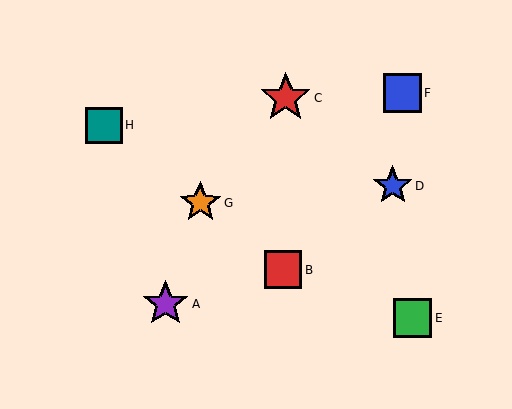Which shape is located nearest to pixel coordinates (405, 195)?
The blue star (labeled D) at (393, 186) is nearest to that location.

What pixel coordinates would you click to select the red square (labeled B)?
Click at (283, 270) to select the red square B.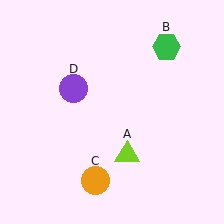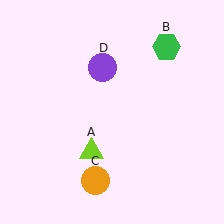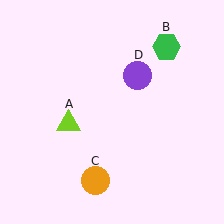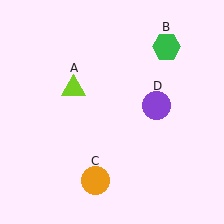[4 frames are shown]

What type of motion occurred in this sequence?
The lime triangle (object A), purple circle (object D) rotated clockwise around the center of the scene.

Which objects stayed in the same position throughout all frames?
Green hexagon (object B) and orange circle (object C) remained stationary.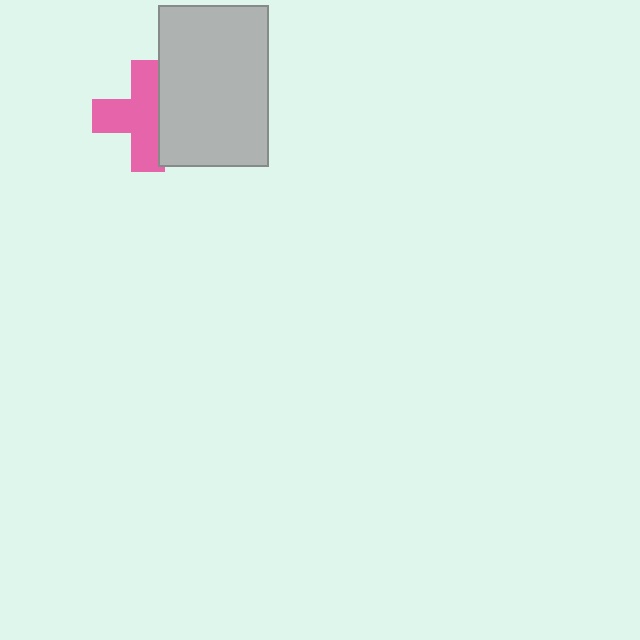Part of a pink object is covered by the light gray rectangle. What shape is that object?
It is a cross.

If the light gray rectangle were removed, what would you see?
You would see the complete pink cross.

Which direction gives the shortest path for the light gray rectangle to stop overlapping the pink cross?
Moving right gives the shortest separation.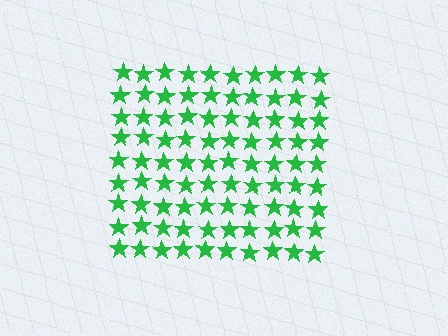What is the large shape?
The large shape is a square.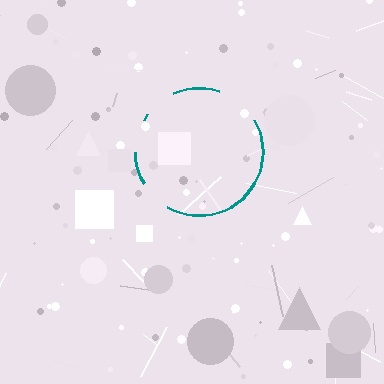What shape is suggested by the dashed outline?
The dashed outline suggests a circle.